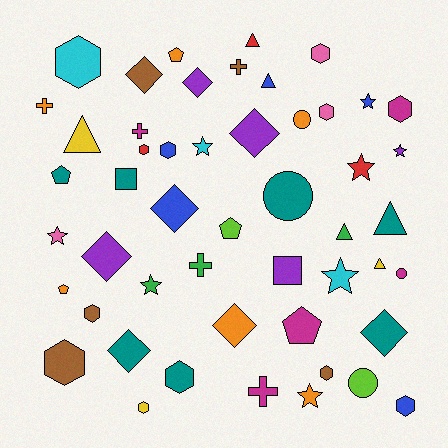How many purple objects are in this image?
There are 5 purple objects.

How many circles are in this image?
There are 4 circles.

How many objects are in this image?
There are 50 objects.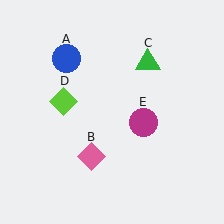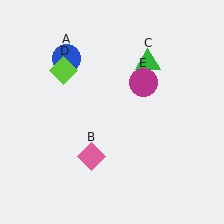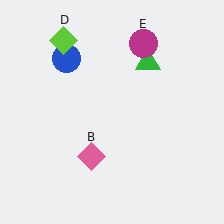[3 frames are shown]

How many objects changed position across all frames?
2 objects changed position: lime diamond (object D), magenta circle (object E).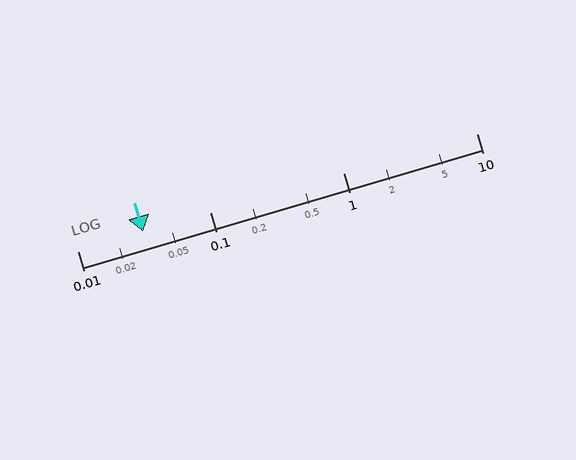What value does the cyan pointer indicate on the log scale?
The pointer indicates approximately 0.031.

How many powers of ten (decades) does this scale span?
The scale spans 3 decades, from 0.01 to 10.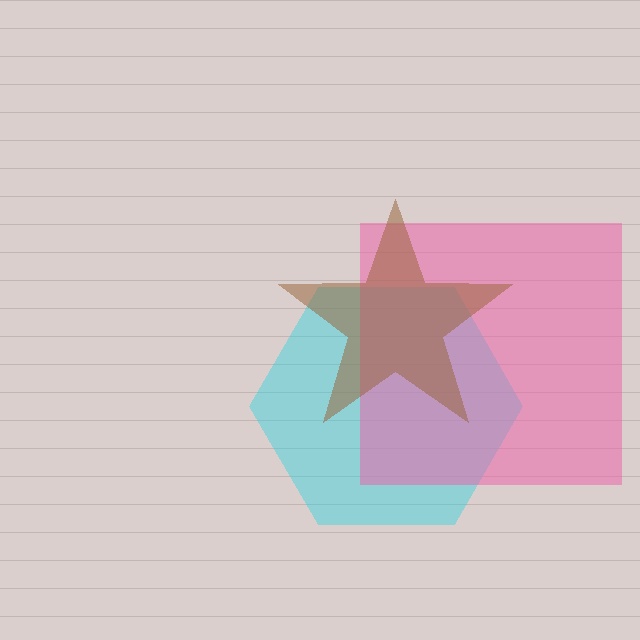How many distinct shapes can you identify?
There are 3 distinct shapes: a cyan hexagon, a pink square, a brown star.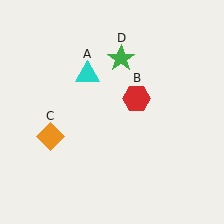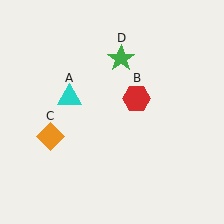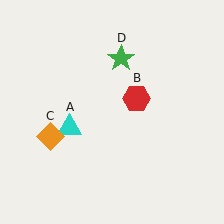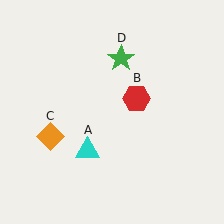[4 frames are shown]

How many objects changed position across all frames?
1 object changed position: cyan triangle (object A).